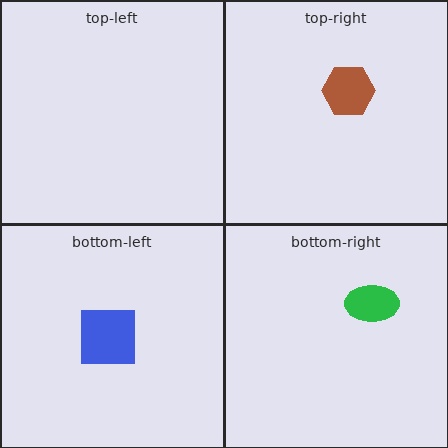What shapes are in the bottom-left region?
The blue square.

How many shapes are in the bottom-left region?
1.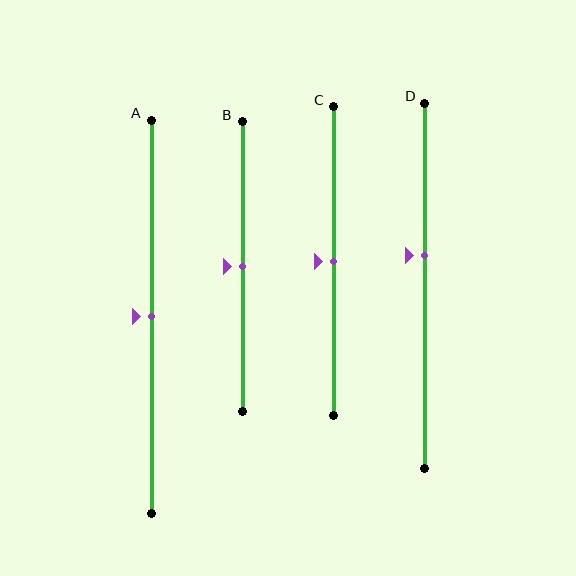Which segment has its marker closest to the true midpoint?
Segment A has its marker closest to the true midpoint.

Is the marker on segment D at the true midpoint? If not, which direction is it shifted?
No, the marker on segment D is shifted upward by about 8% of the segment length.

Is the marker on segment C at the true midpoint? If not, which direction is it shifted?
Yes, the marker on segment C is at the true midpoint.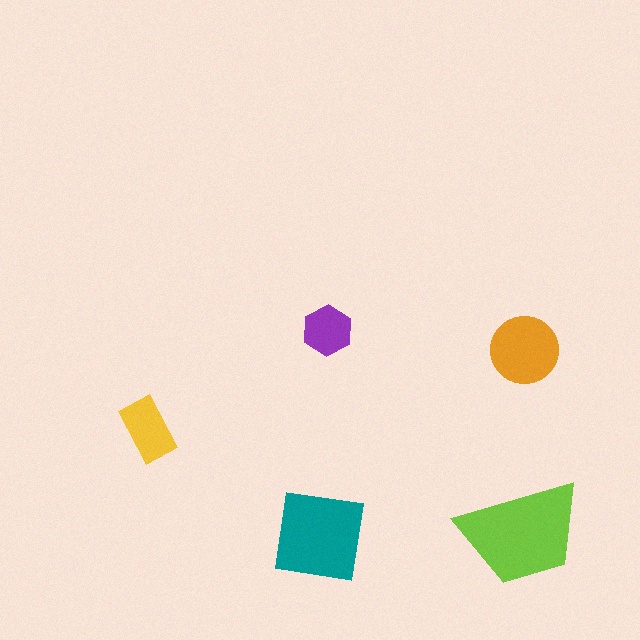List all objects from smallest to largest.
The purple hexagon, the yellow rectangle, the orange circle, the teal square, the lime trapezoid.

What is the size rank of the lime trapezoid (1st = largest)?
1st.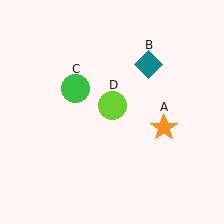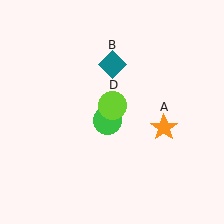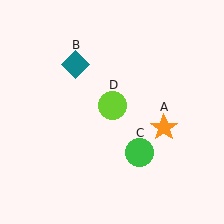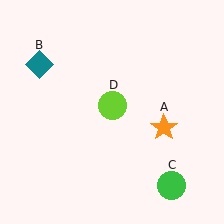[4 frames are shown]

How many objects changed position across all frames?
2 objects changed position: teal diamond (object B), green circle (object C).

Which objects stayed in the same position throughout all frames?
Orange star (object A) and lime circle (object D) remained stationary.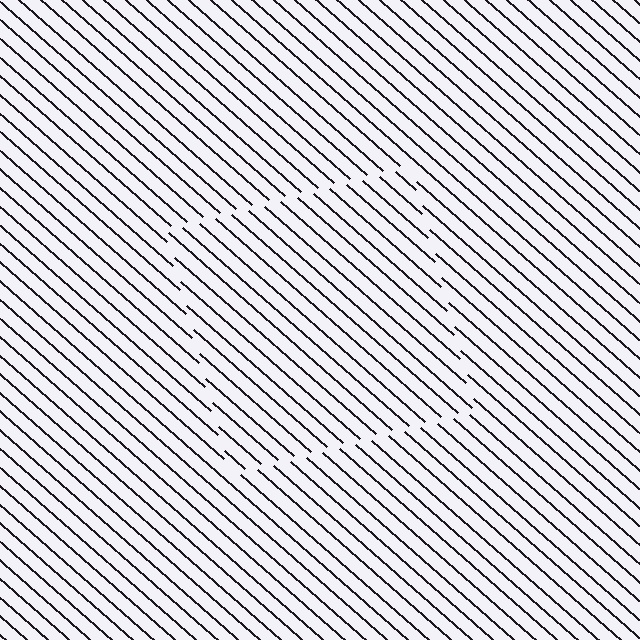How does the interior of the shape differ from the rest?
The interior of the shape contains the same grating, shifted by half a period — the contour is defined by the phase discontinuity where line-ends from the inner and outer gratings abut.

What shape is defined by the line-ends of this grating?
An illusory square. The interior of the shape contains the same grating, shifted by half a period — the contour is defined by the phase discontinuity where line-ends from the inner and outer gratings abut.